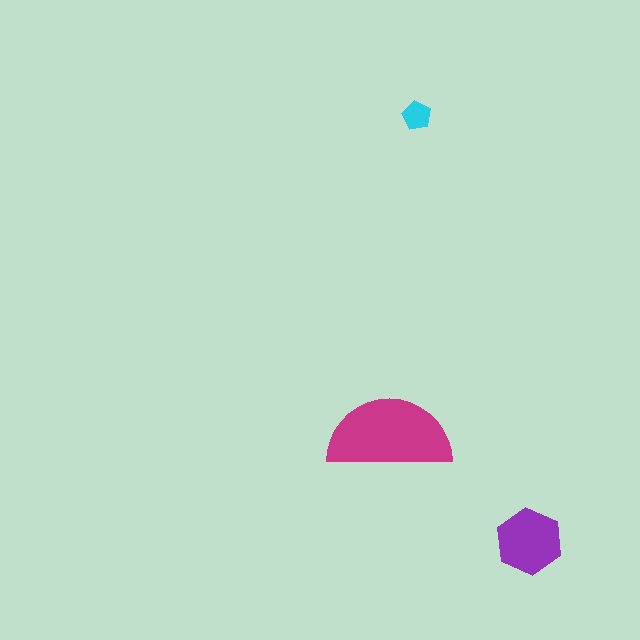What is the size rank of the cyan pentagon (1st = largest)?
3rd.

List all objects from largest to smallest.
The magenta semicircle, the purple hexagon, the cyan pentagon.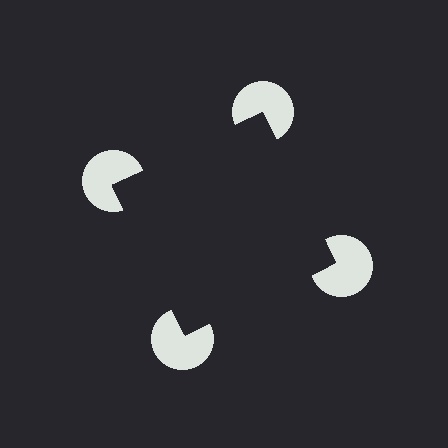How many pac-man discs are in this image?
There are 4 — one at each vertex of the illusory square.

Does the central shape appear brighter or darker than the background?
It typically appears slightly darker than the background, even though no actual brightness change is drawn.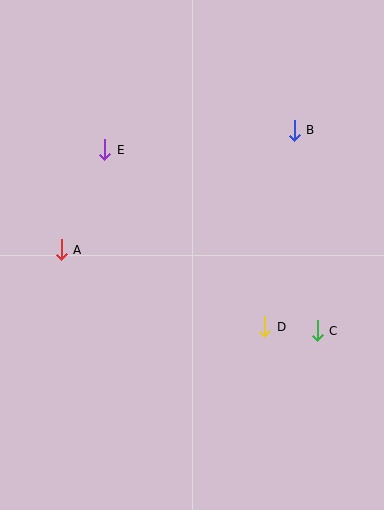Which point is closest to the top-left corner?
Point E is closest to the top-left corner.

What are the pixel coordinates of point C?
Point C is at (317, 331).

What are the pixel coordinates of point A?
Point A is at (61, 250).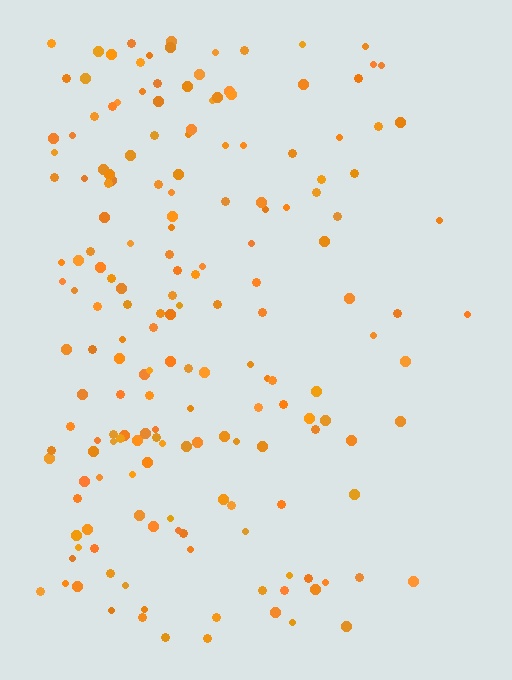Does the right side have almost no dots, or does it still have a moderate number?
Still a moderate number, just noticeably fewer than the left.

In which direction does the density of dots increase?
From right to left, with the left side densest.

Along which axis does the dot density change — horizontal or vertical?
Horizontal.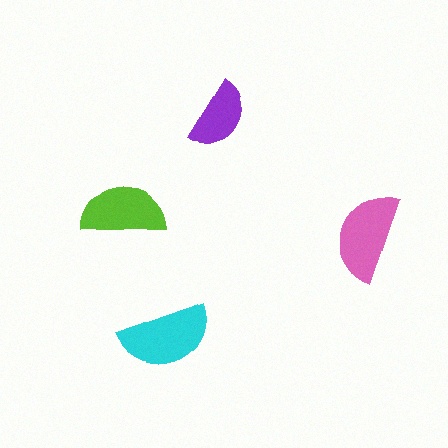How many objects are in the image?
There are 4 objects in the image.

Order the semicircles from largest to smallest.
the cyan one, the pink one, the lime one, the purple one.